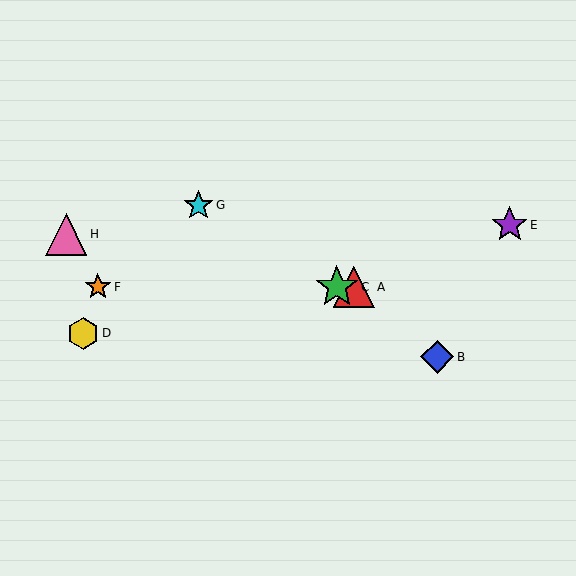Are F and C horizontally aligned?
Yes, both are at y≈287.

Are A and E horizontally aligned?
No, A is at y≈287 and E is at y≈225.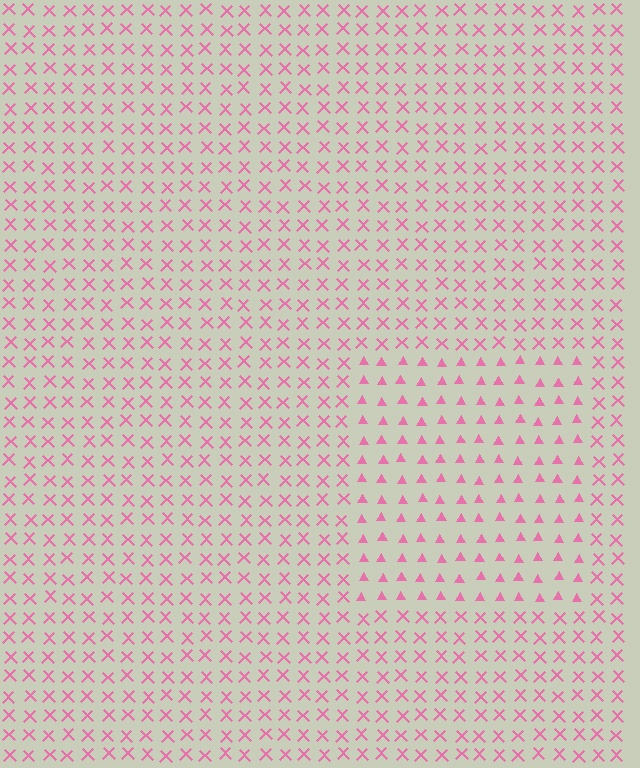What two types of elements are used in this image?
The image uses triangles inside the rectangle region and X marks outside it.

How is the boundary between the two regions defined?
The boundary is defined by a change in element shape: triangles inside vs. X marks outside. All elements share the same color and spacing.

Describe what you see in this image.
The image is filled with small pink elements arranged in a uniform grid. A rectangle-shaped region contains triangles, while the surrounding area contains X marks. The boundary is defined purely by the change in element shape.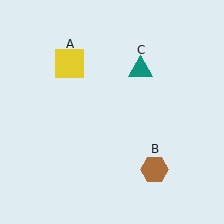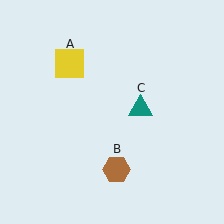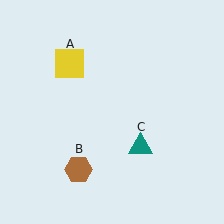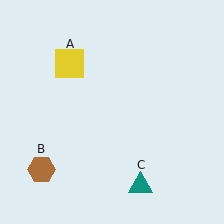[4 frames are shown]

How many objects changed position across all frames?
2 objects changed position: brown hexagon (object B), teal triangle (object C).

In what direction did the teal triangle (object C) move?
The teal triangle (object C) moved down.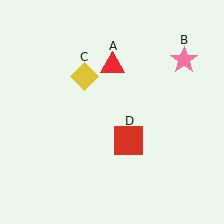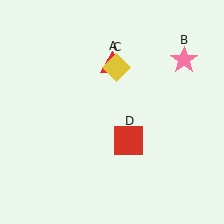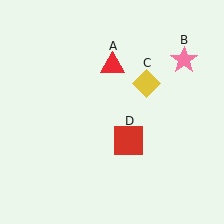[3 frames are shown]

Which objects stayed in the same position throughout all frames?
Red triangle (object A) and pink star (object B) and red square (object D) remained stationary.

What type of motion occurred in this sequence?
The yellow diamond (object C) rotated clockwise around the center of the scene.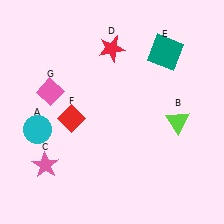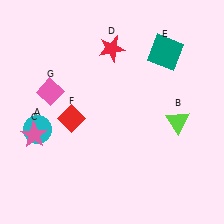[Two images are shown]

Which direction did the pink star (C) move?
The pink star (C) moved up.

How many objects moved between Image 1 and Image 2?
1 object moved between the two images.